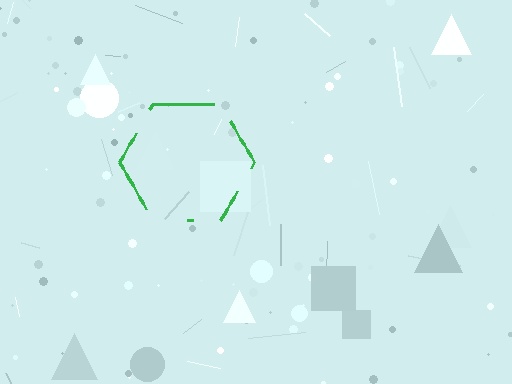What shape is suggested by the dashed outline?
The dashed outline suggests a hexagon.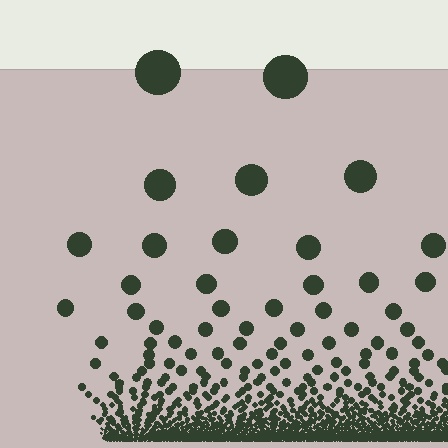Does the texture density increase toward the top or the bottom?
Density increases toward the bottom.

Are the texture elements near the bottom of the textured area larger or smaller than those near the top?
Smaller. The gradient is inverted — elements near the bottom are smaller and denser.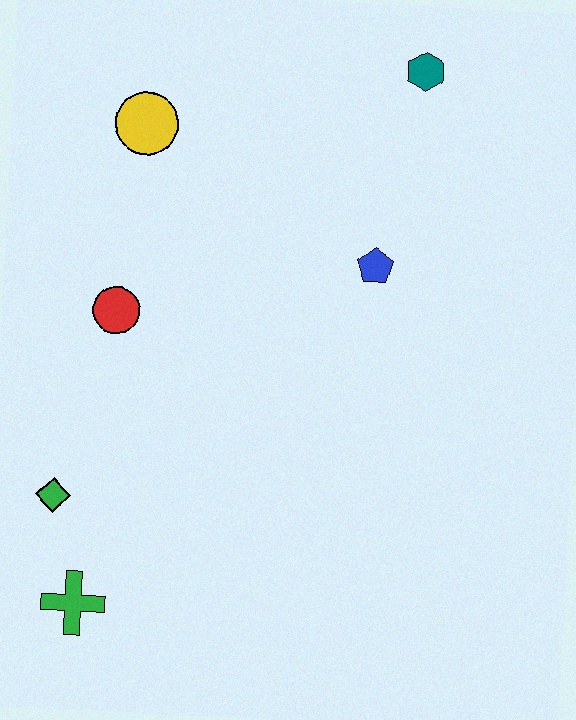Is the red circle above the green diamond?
Yes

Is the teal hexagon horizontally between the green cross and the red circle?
No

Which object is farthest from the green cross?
The teal hexagon is farthest from the green cross.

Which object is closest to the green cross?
The green diamond is closest to the green cross.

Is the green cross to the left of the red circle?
Yes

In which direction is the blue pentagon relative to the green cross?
The blue pentagon is above the green cross.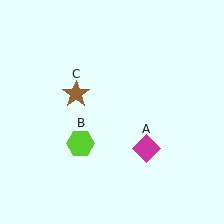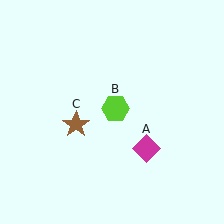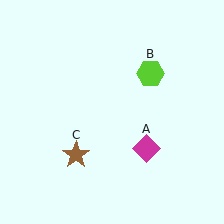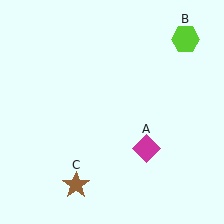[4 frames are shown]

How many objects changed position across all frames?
2 objects changed position: lime hexagon (object B), brown star (object C).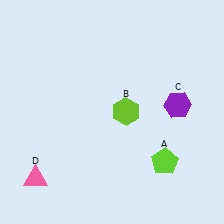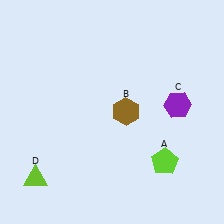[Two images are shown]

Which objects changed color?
B changed from lime to brown. D changed from pink to lime.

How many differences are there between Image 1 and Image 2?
There are 2 differences between the two images.